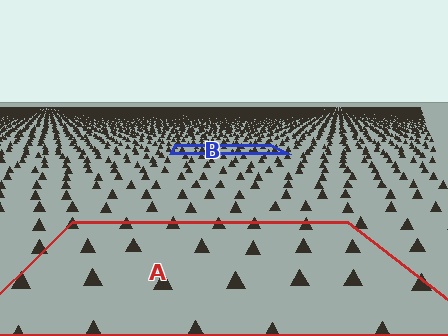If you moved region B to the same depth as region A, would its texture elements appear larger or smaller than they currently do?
They would appear larger. At a closer depth, the same texture elements are projected at a bigger on-screen size.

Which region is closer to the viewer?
Region A is closer. The texture elements there are larger and more spread out.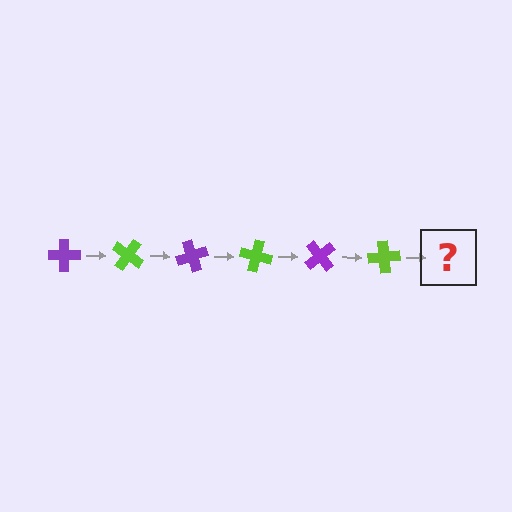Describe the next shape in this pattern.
It should be a purple cross, rotated 210 degrees from the start.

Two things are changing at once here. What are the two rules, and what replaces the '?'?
The two rules are that it rotates 35 degrees each step and the color cycles through purple and lime. The '?' should be a purple cross, rotated 210 degrees from the start.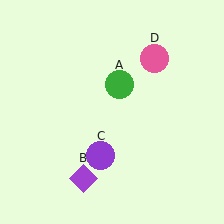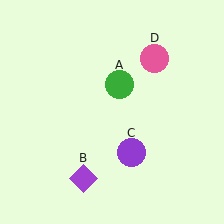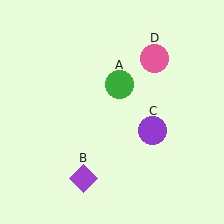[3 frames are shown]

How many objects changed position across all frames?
1 object changed position: purple circle (object C).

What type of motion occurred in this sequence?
The purple circle (object C) rotated counterclockwise around the center of the scene.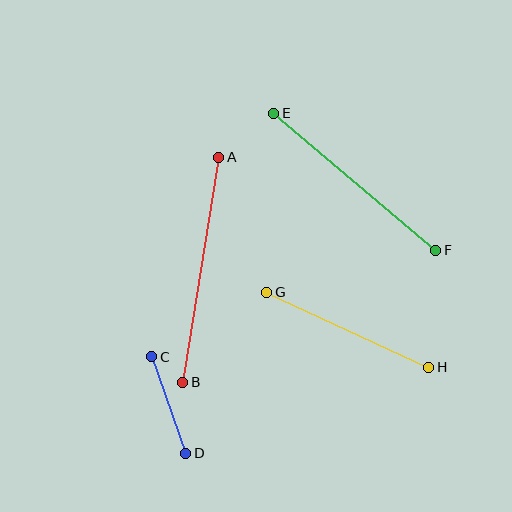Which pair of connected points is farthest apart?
Points A and B are farthest apart.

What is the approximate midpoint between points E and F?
The midpoint is at approximately (355, 182) pixels.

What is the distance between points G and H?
The distance is approximately 178 pixels.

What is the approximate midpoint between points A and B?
The midpoint is at approximately (201, 270) pixels.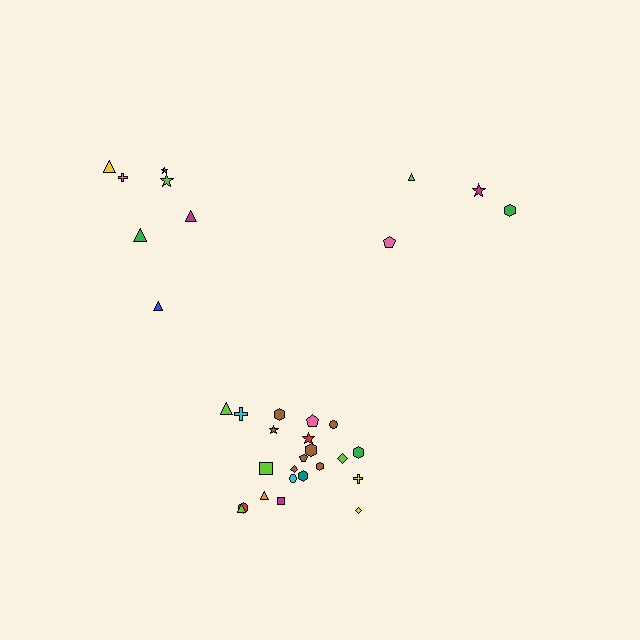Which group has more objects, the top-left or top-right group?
The top-left group.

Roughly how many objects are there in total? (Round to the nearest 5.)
Roughly 35 objects in total.